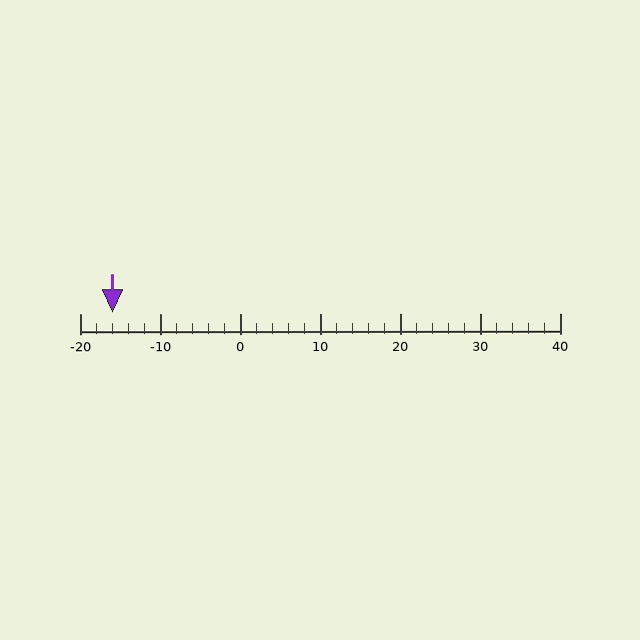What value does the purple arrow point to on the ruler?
The purple arrow points to approximately -16.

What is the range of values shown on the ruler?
The ruler shows values from -20 to 40.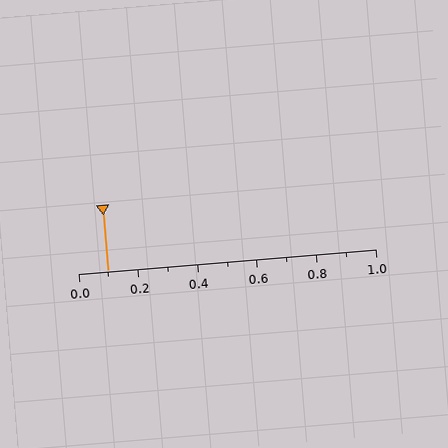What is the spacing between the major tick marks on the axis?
The major ticks are spaced 0.2 apart.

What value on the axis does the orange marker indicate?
The marker indicates approximately 0.1.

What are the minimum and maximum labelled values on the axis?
The axis runs from 0.0 to 1.0.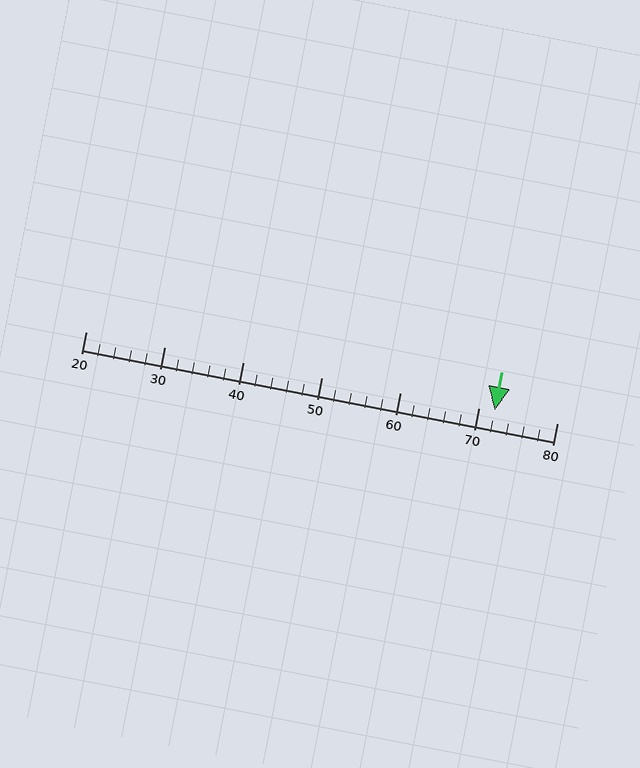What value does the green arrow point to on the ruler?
The green arrow points to approximately 72.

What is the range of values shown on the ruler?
The ruler shows values from 20 to 80.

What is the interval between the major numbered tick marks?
The major tick marks are spaced 10 units apart.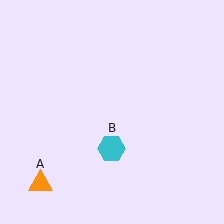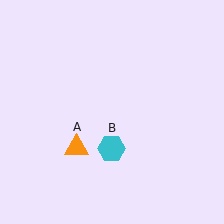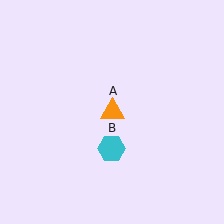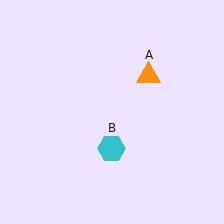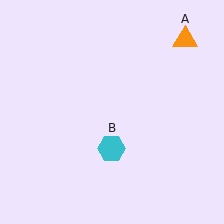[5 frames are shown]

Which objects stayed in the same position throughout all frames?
Cyan hexagon (object B) remained stationary.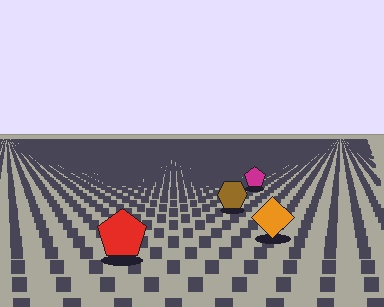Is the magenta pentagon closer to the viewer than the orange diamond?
No. The orange diamond is closer — you can tell from the texture gradient: the ground texture is coarser near it.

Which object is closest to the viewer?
The red pentagon is closest. The texture marks near it are larger and more spread out.